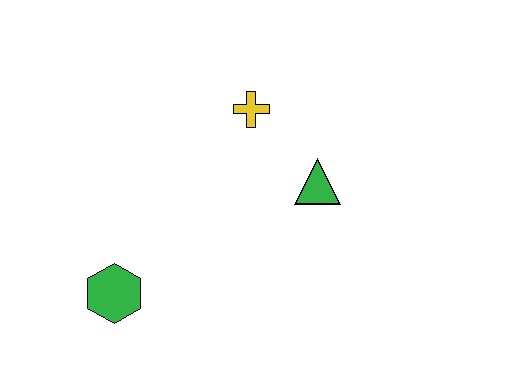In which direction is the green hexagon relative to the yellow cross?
The green hexagon is below the yellow cross.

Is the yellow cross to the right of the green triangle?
No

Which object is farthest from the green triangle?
The green hexagon is farthest from the green triangle.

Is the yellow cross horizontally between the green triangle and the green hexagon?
Yes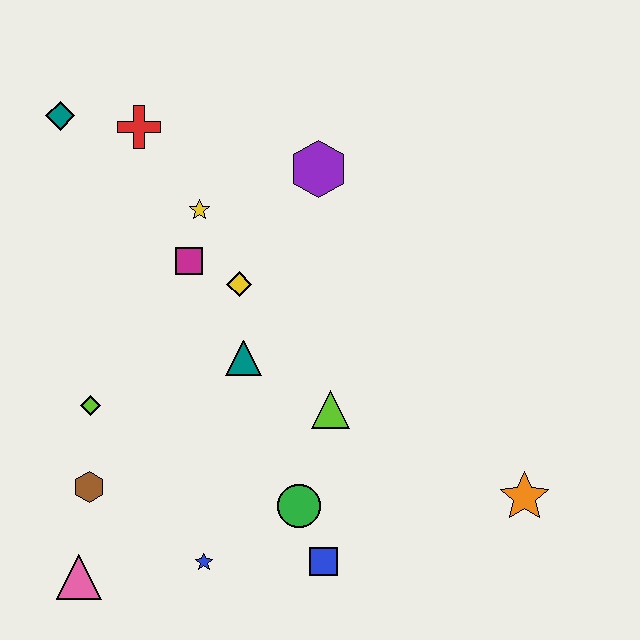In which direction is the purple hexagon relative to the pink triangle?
The purple hexagon is above the pink triangle.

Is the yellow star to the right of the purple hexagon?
No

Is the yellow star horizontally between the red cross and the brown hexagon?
No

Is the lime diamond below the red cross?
Yes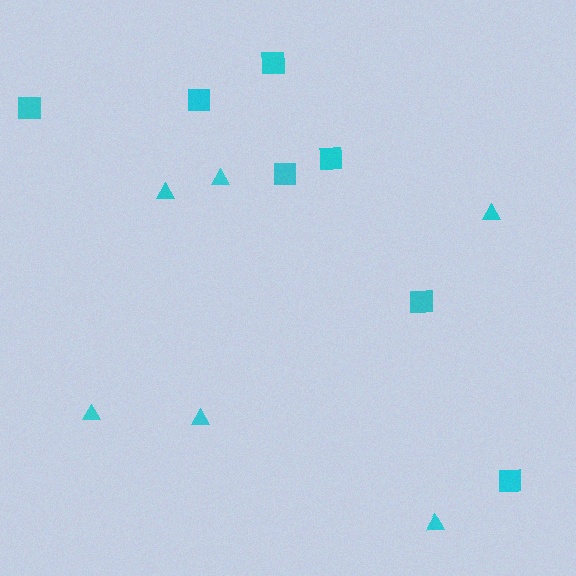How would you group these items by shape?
There are 2 groups: one group of triangles (6) and one group of squares (7).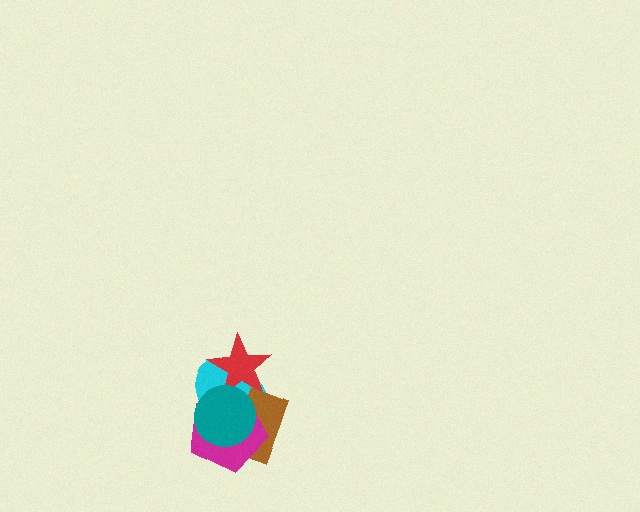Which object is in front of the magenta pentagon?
The teal circle is in front of the magenta pentagon.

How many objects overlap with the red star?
3 objects overlap with the red star.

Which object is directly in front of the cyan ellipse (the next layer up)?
The red star is directly in front of the cyan ellipse.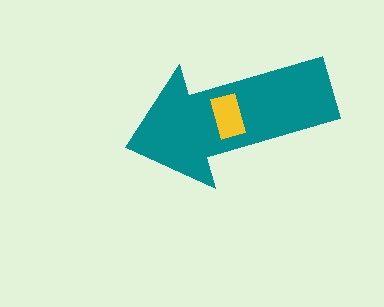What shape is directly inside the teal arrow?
The yellow rectangle.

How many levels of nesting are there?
2.